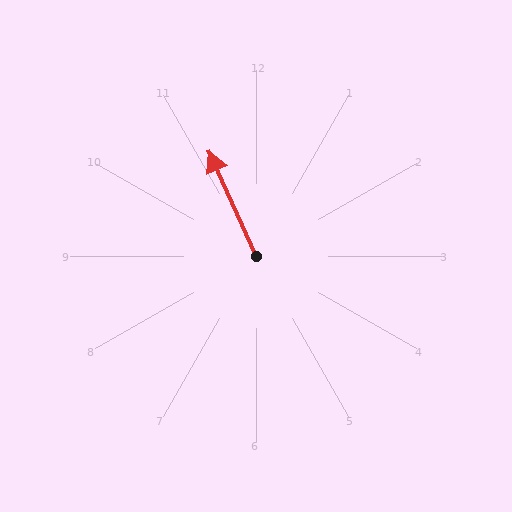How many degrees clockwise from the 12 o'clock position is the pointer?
Approximately 336 degrees.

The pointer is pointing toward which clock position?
Roughly 11 o'clock.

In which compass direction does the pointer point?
Northwest.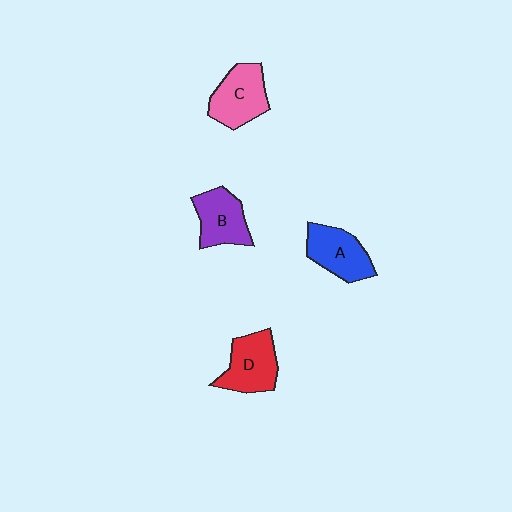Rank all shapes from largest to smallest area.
From largest to smallest: D (red), C (pink), A (blue), B (purple).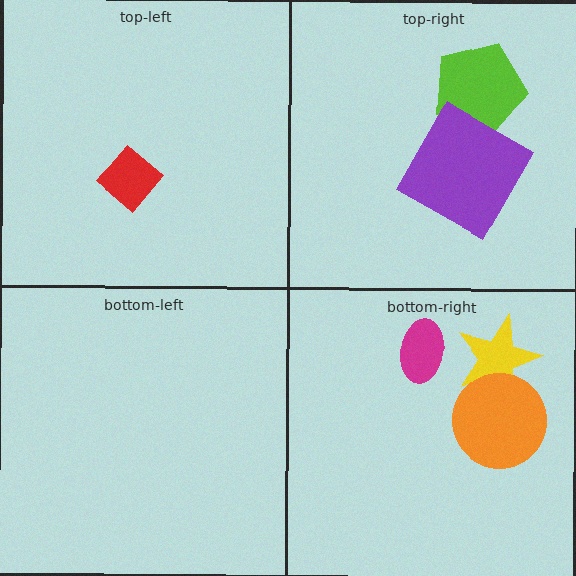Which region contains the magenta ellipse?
The bottom-right region.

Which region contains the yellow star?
The bottom-right region.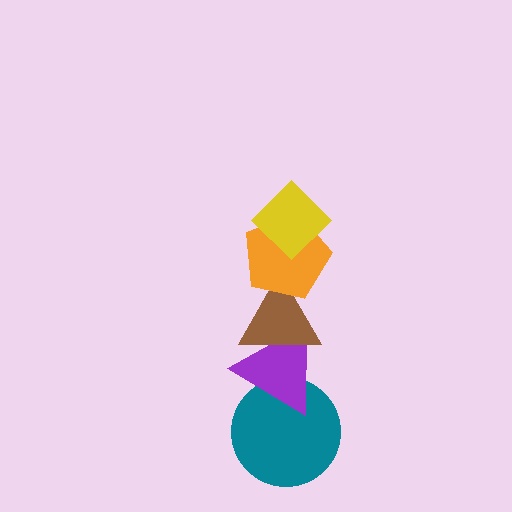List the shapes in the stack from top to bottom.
From top to bottom: the yellow diamond, the orange pentagon, the brown triangle, the purple triangle, the teal circle.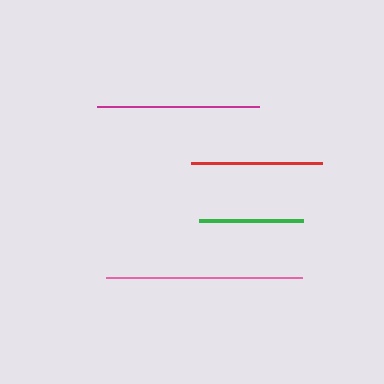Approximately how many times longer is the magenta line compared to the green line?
The magenta line is approximately 1.6 times the length of the green line.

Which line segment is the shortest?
The green line is the shortest at approximately 104 pixels.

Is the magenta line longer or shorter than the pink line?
The pink line is longer than the magenta line.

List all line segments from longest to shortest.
From longest to shortest: pink, magenta, red, green.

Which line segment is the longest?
The pink line is the longest at approximately 196 pixels.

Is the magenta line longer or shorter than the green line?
The magenta line is longer than the green line.